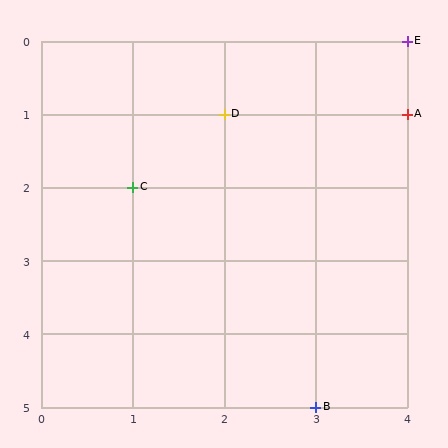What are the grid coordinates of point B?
Point B is at grid coordinates (3, 5).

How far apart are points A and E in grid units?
Points A and E are 1 row apart.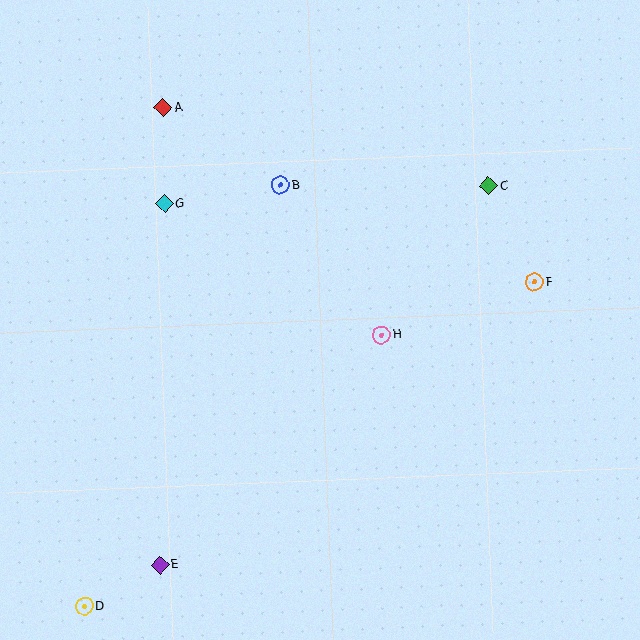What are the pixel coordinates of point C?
Point C is at (488, 186).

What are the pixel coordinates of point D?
Point D is at (85, 606).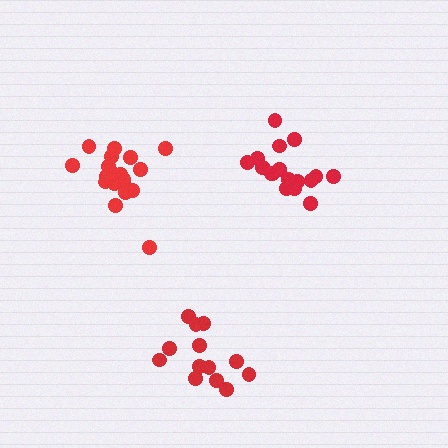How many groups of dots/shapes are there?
There are 3 groups.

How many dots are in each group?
Group 1: 19 dots, Group 2: 13 dots, Group 3: 18 dots (50 total).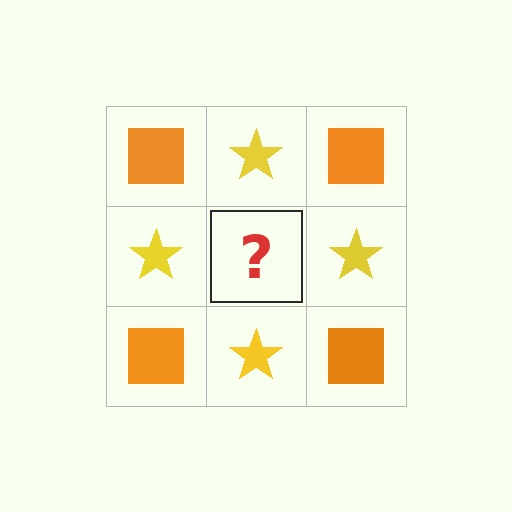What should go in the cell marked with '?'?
The missing cell should contain an orange square.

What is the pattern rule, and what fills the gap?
The rule is that it alternates orange square and yellow star in a checkerboard pattern. The gap should be filled with an orange square.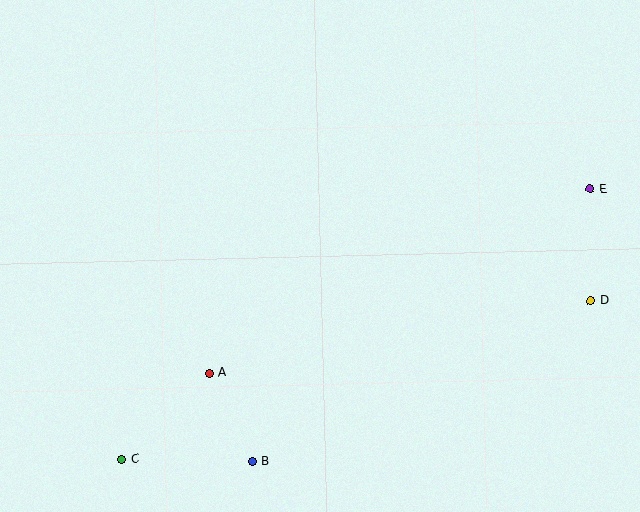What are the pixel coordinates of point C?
Point C is at (122, 459).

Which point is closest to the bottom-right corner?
Point D is closest to the bottom-right corner.